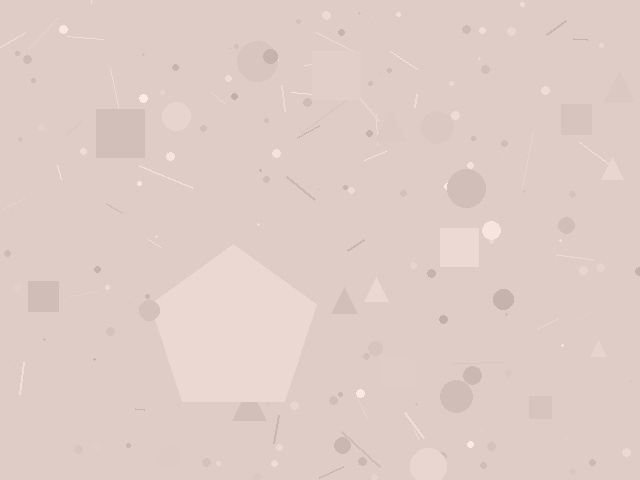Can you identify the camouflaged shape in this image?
The camouflaged shape is a pentagon.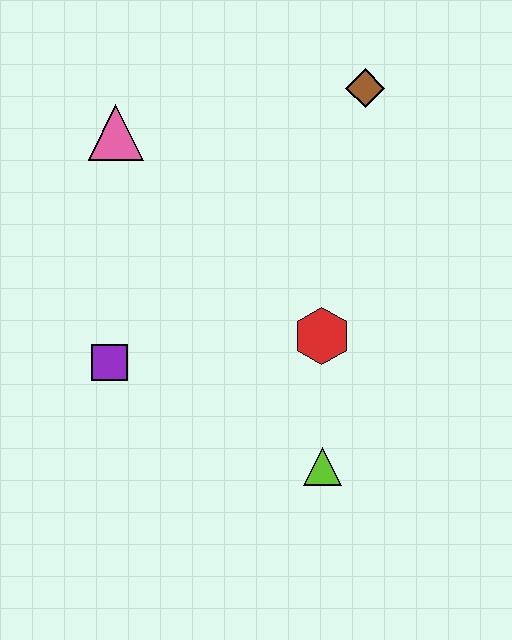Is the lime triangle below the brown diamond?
Yes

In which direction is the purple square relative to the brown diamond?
The purple square is below the brown diamond.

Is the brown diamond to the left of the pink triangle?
No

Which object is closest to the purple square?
The red hexagon is closest to the purple square.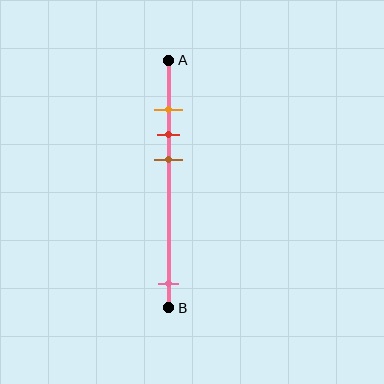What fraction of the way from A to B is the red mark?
The red mark is approximately 30% (0.3) of the way from A to B.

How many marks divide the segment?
There are 4 marks dividing the segment.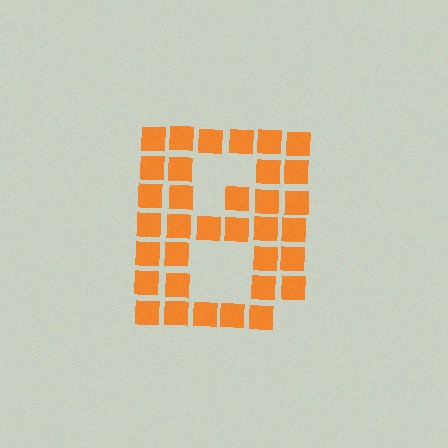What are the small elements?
The small elements are squares.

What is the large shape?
The large shape is the letter B.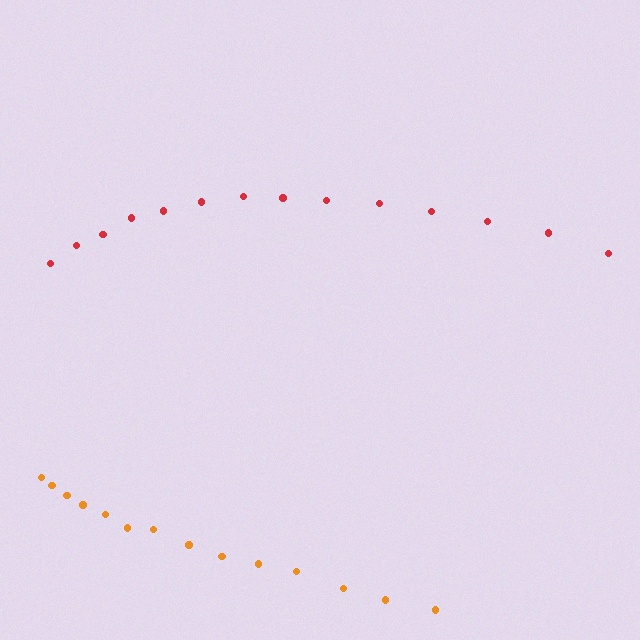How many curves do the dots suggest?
There are 2 distinct paths.